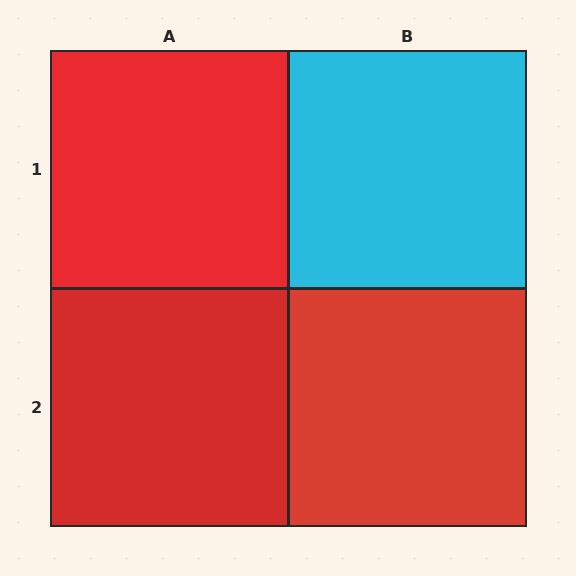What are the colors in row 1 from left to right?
Red, cyan.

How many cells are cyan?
1 cell is cyan.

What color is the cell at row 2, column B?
Red.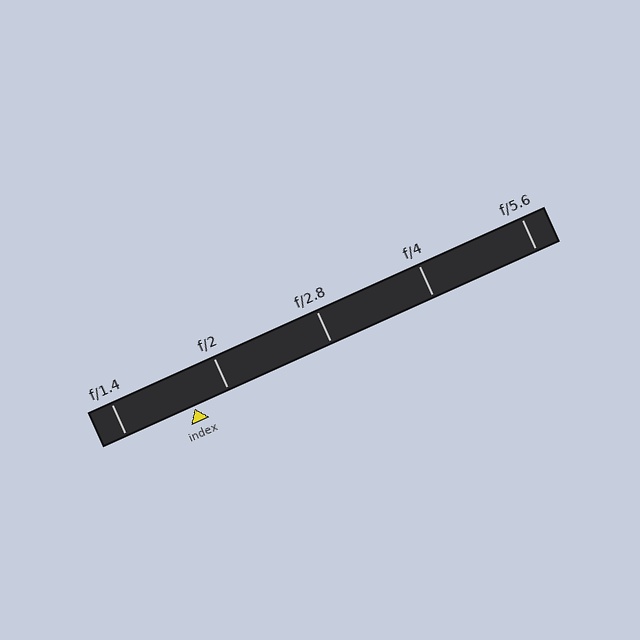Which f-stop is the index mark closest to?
The index mark is closest to f/2.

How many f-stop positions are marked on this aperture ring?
There are 5 f-stop positions marked.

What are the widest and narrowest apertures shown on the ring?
The widest aperture shown is f/1.4 and the narrowest is f/5.6.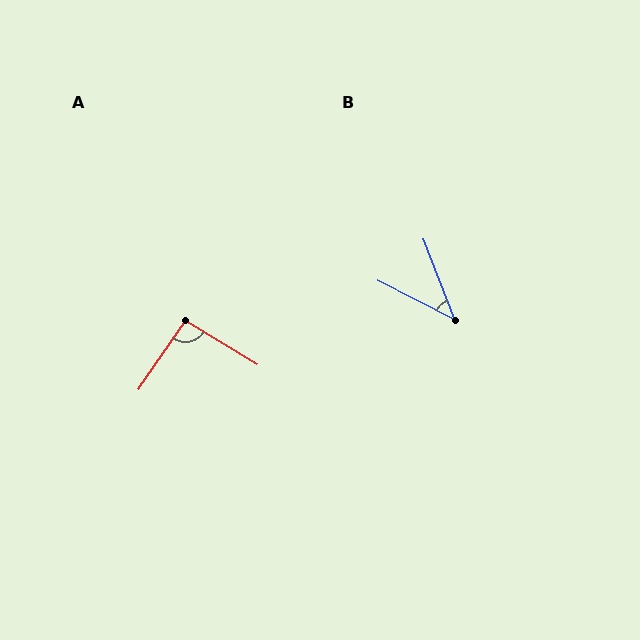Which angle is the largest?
A, at approximately 93 degrees.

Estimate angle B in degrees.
Approximately 42 degrees.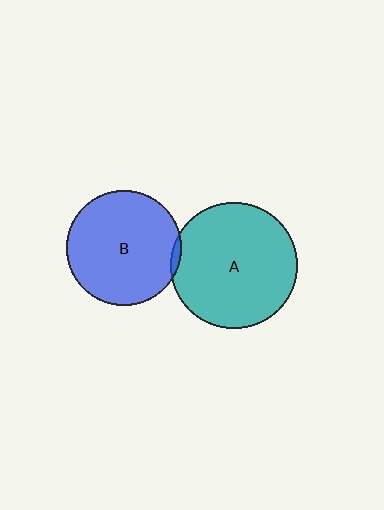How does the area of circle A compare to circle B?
Approximately 1.2 times.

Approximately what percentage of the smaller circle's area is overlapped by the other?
Approximately 5%.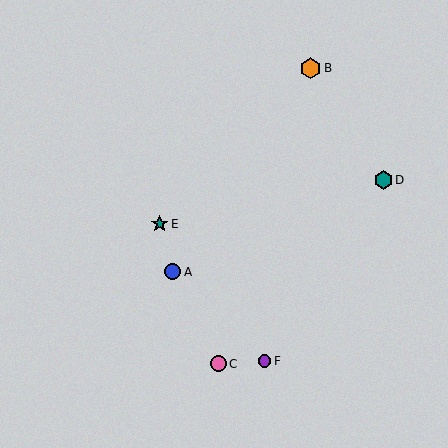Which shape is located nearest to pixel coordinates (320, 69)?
The orange hexagon (labeled B) at (311, 68) is nearest to that location.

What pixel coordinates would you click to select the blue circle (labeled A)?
Click at (173, 272) to select the blue circle A.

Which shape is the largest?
The orange hexagon (labeled B) is the largest.